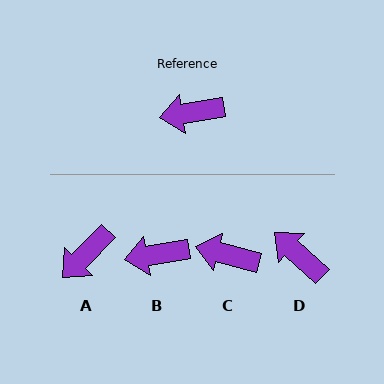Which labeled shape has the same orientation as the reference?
B.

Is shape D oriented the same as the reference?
No, it is off by about 52 degrees.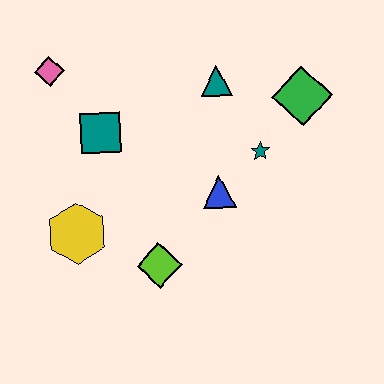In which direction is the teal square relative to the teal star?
The teal square is to the left of the teal star.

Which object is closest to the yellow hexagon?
The lime diamond is closest to the yellow hexagon.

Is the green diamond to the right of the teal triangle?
Yes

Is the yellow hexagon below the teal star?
Yes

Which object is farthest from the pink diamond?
The green diamond is farthest from the pink diamond.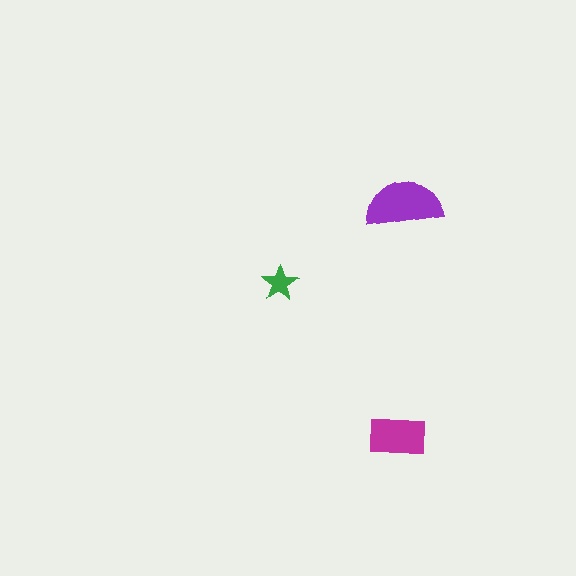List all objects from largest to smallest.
The purple semicircle, the magenta rectangle, the green star.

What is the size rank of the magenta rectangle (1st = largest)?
2nd.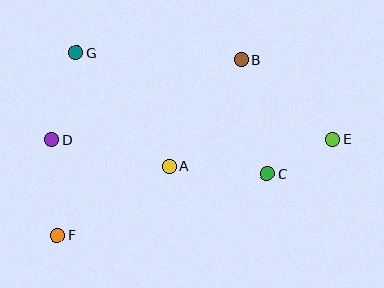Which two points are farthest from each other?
Points E and F are farthest from each other.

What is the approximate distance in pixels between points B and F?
The distance between B and F is approximately 254 pixels.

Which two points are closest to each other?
Points C and E are closest to each other.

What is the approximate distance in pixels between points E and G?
The distance between E and G is approximately 270 pixels.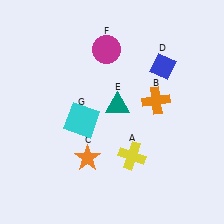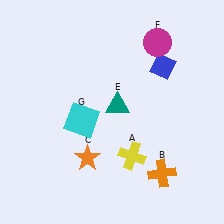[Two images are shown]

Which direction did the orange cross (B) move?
The orange cross (B) moved down.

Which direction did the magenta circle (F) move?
The magenta circle (F) moved right.